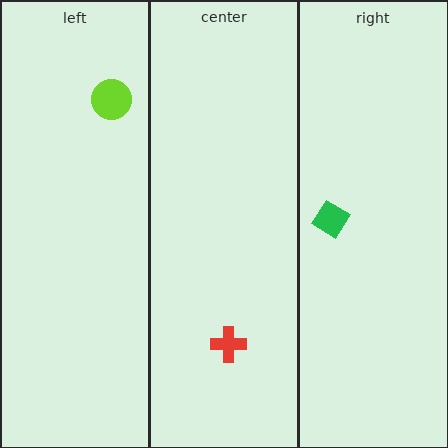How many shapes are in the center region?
1.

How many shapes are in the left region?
1.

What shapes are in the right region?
The green diamond.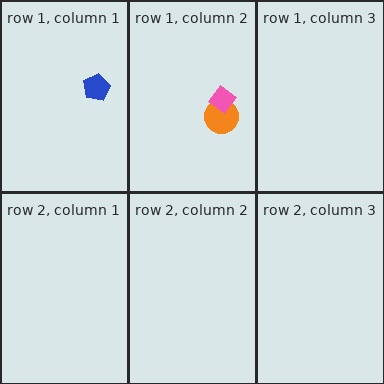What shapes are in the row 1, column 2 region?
The orange circle, the pink diamond.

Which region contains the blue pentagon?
The row 1, column 1 region.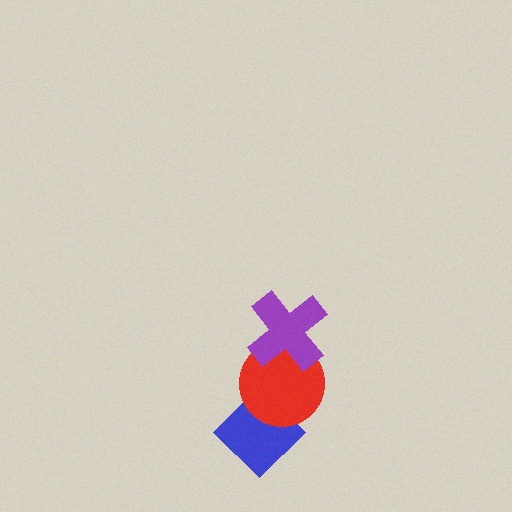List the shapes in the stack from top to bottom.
From top to bottom: the purple cross, the red circle, the blue diamond.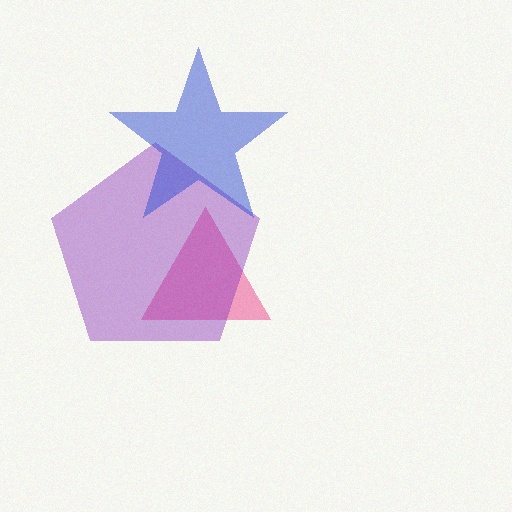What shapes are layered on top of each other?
The layered shapes are: a pink triangle, a purple pentagon, a blue star.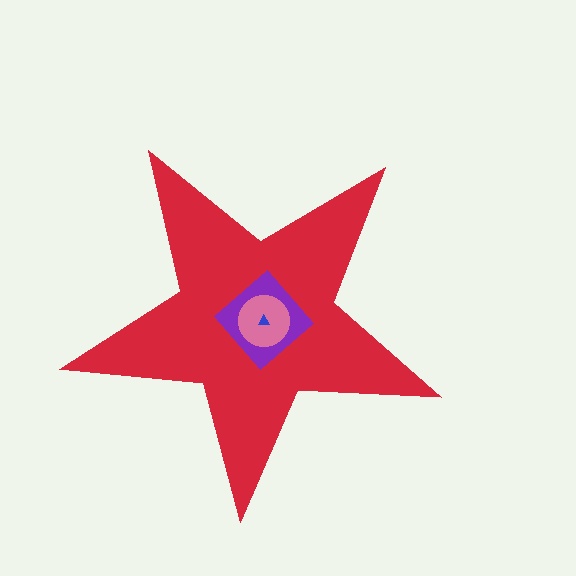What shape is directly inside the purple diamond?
The pink circle.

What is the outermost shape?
The red star.